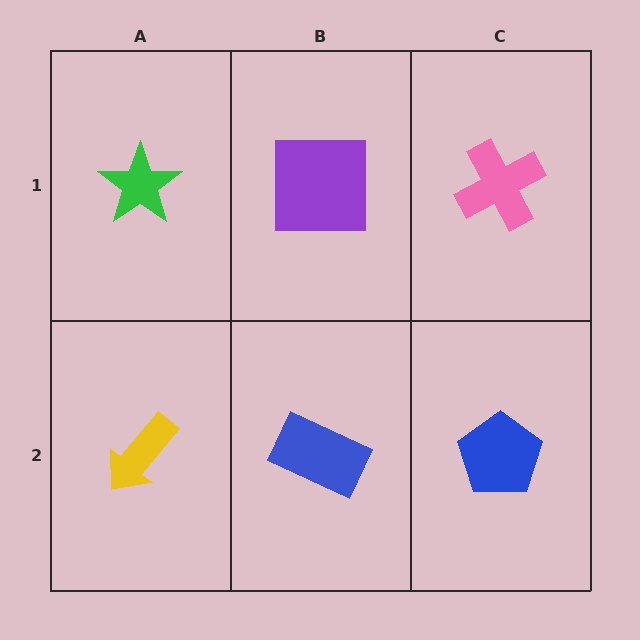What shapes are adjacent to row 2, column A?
A green star (row 1, column A), a blue rectangle (row 2, column B).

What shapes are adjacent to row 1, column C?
A blue pentagon (row 2, column C), a purple square (row 1, column B).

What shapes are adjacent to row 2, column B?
A purple square (row 1, column B), a yellow arrow (row 2, column A), a blue pentagon (row 2, column C).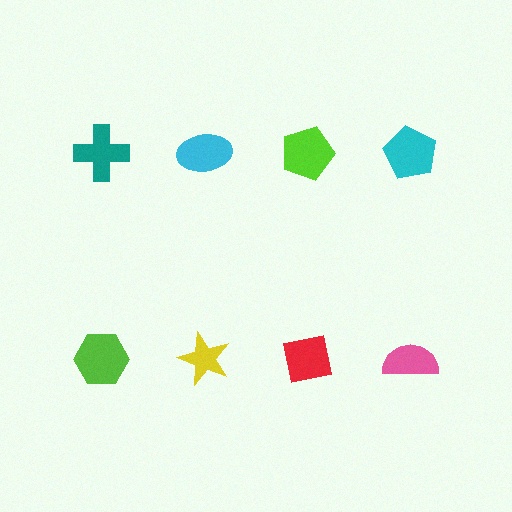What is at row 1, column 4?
A cyan pentagon.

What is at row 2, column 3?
A red square.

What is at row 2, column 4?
A pink semicircle.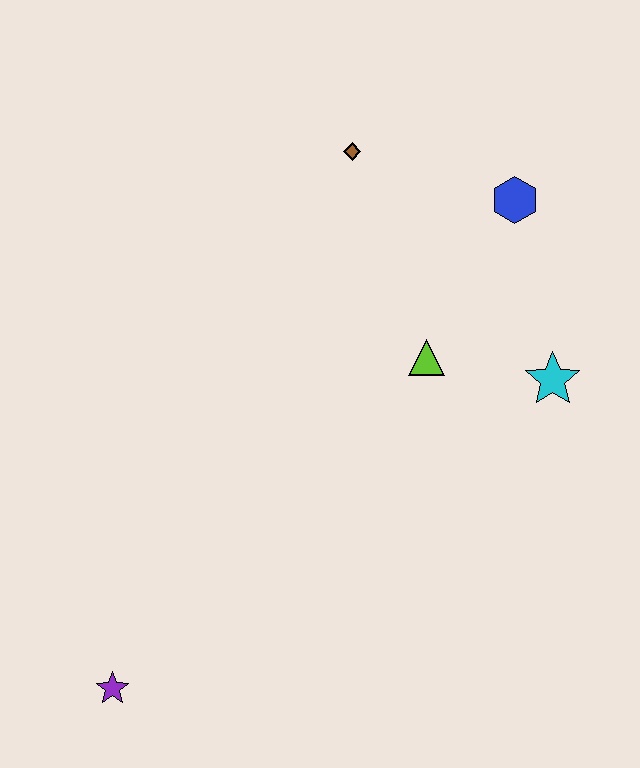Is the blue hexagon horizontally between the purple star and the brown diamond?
No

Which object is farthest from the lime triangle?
The purple star is farthest from the lime triangle.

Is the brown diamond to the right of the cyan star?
No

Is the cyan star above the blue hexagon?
No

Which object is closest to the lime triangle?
The cyan star is closest to the lime triangle.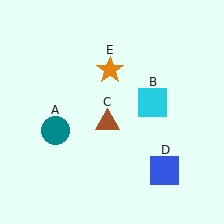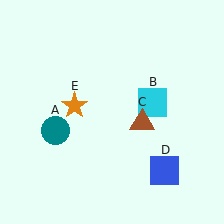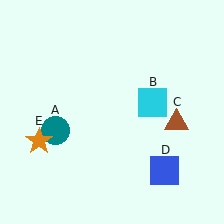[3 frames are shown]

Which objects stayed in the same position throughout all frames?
Teal circle (object A) and cyan square (object B) and blue square (object D) remained stationary.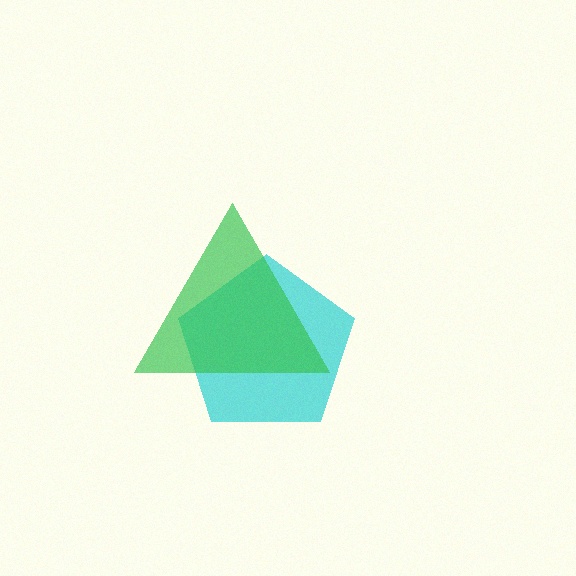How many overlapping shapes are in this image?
There are 2 overlapping shapes in the image.